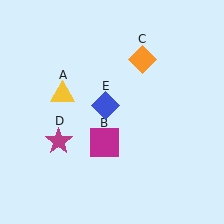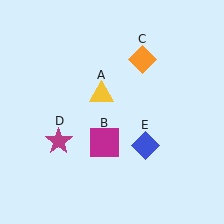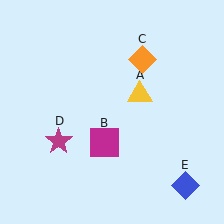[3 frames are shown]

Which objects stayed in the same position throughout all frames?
Magenta square (object B) and orange diamond (object C) and magenta star (object D) remained stationary.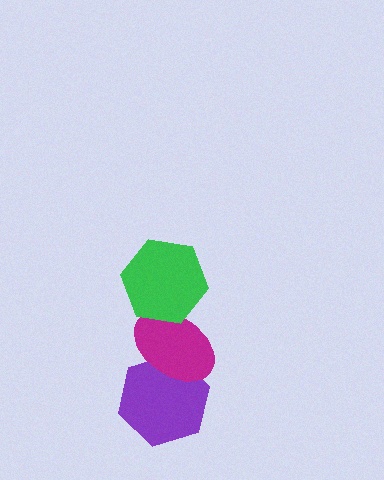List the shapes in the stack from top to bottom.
From top to bottom: the green hexagon, the magenta ellipse, the purple hexagon.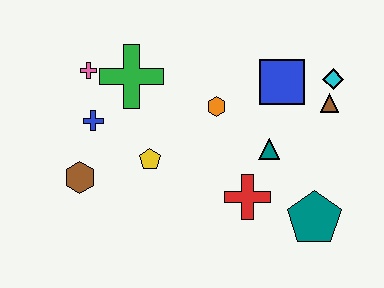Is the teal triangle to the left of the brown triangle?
Yes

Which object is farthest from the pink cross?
The teal pentagon is farthest from the pink cross.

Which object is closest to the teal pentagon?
The red cross is closest to the teal pentagon.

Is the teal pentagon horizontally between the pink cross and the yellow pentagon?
No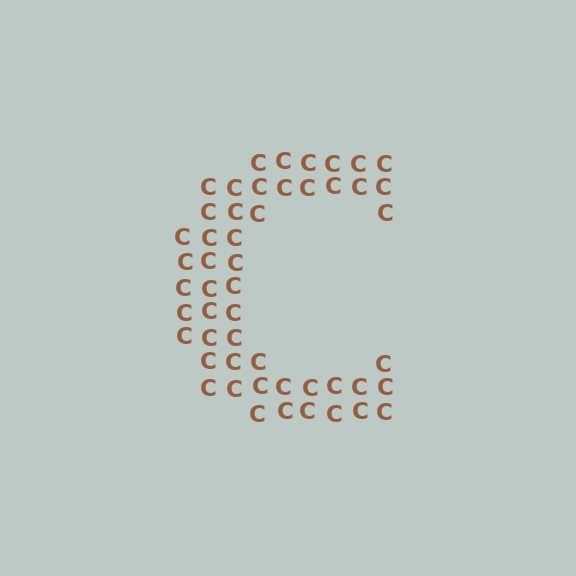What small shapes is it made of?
It is made of small letter C's.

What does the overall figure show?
The overall figure shows the letter C.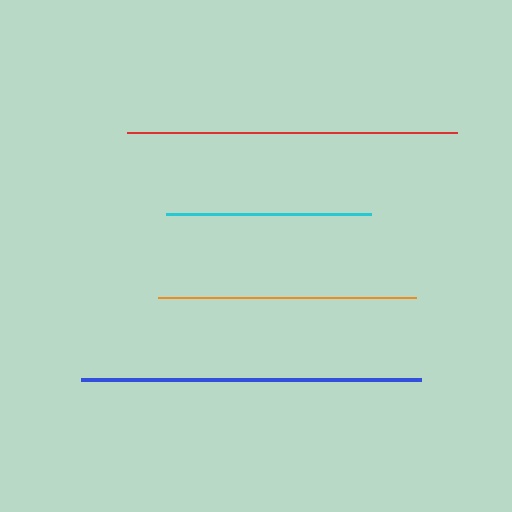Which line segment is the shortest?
The cyan line is the shortest at approximately 206 pixels.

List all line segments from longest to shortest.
From longest to shortest: blue, red, orange, cyan.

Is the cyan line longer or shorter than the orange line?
The orange line is longer than the cyan line.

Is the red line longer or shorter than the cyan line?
The red line is longer than the cyan line.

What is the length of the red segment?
The red segment is approximately 330 pixels long.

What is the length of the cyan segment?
The cyan segment is approximately 206 pixels long.